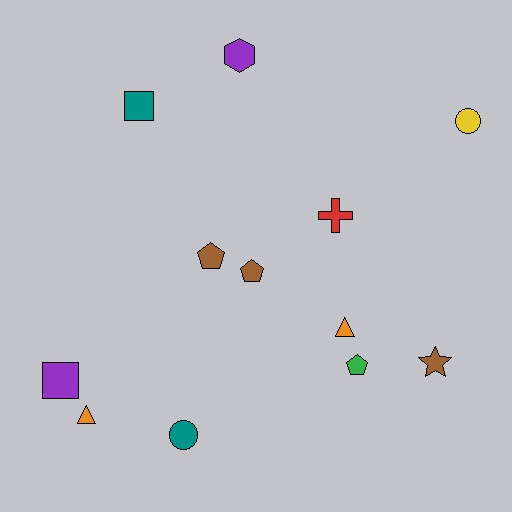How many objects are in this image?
There are 12 objects.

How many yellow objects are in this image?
There is 1 yellow object.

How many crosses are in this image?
There is 1 cross.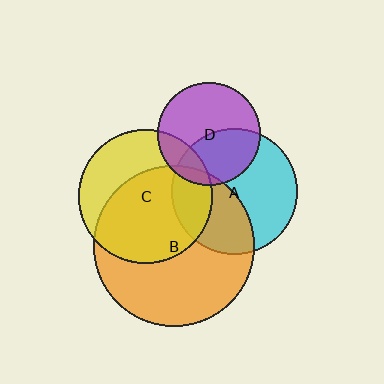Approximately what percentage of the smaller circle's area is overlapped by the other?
Approximately 40%.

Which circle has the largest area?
Circle B (orange).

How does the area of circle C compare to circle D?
Approximately 1.7 times.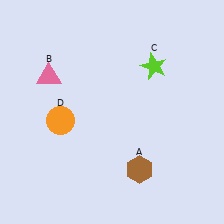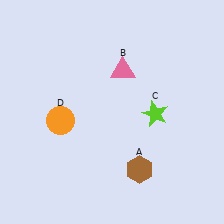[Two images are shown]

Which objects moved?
The objects that moved are: the pink triangle (B), the lime star (C).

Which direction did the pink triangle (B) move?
The pink triangle (B) moved right.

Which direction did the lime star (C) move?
The lime star (C) moved down.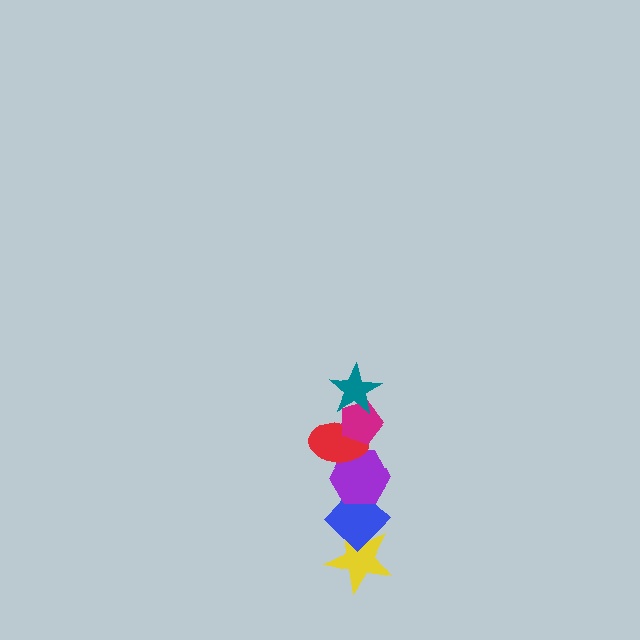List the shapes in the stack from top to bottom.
From top to bottom: the teal star, the magenta pentagon, the red ellipse, the purple hexagon, the blue diamond, the yellow star.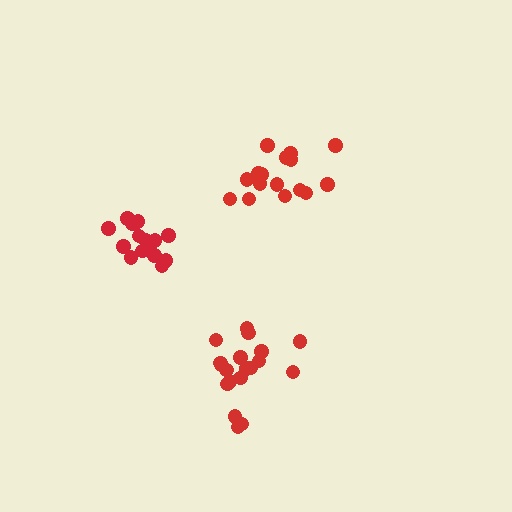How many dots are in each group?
Group 1: 15 dots, Group 2: 16 dots, Group 3: 19 dots (50 total).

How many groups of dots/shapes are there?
There are 3 groups.